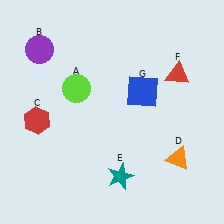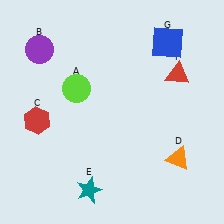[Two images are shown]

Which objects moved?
The objects that moved are: the teal star (E), the blue square (G).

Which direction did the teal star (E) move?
The teal star (E) moved left.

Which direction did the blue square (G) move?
The blue square (G) moved up.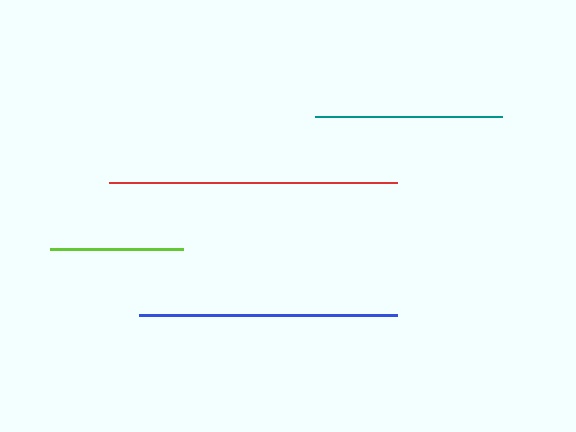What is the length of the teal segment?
The teal segment is approximately 187 pixels long.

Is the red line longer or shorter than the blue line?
The red line is longer than the blue line.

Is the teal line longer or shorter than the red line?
The red line is longer than the teal line.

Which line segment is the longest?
The red line is the longest at approximately 288 pixels.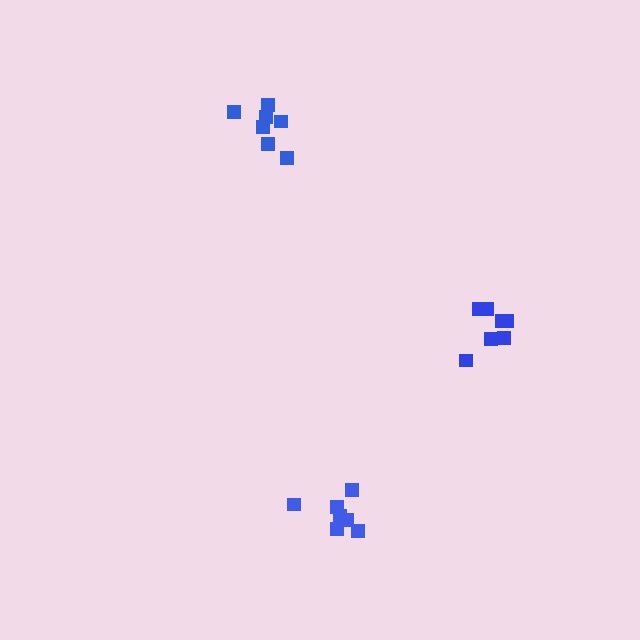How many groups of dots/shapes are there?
There are 3 groups.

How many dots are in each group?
Group 1: 7 dots, Group 2: 7 dots, Group 3: 7 dots (21 total).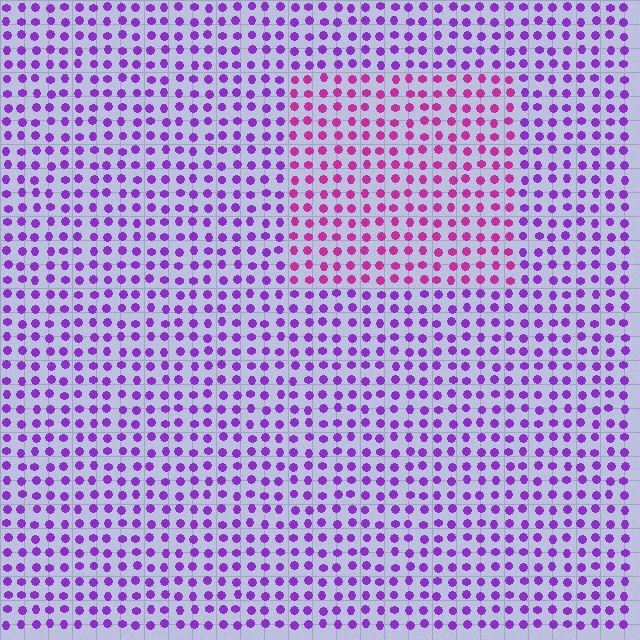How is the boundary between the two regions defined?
The boundary is defined purely by a slight shift in hue (about 38 degrees). Spacing, size, and orientation are identical on both sides.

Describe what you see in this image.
The image is filled with small purple elements in a uniform arrangement. A rectangle-shaped region is visible where the elements are tinted to a slightly different hue, forming a subtle color boundary.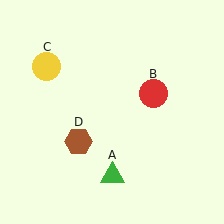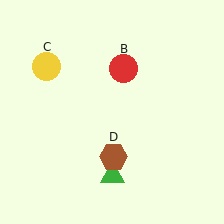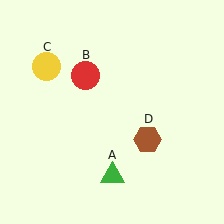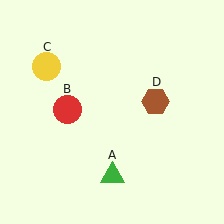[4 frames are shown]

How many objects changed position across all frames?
2 objects changed position: red circle (object B), brown hexagon (object D).